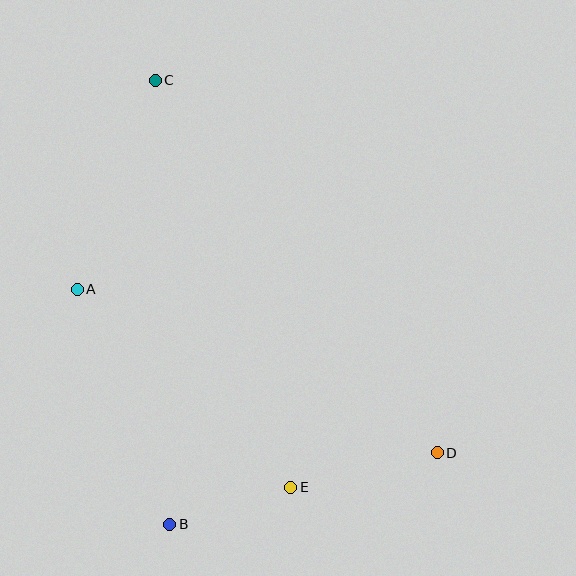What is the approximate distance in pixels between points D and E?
The distance between D and E is approximately 151 pixels.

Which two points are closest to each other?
Points B and E are closest to each other.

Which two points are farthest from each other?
Points C and D are farthest from each other.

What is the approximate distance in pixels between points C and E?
The distance between C and E is approximately 429 pixels.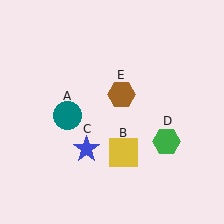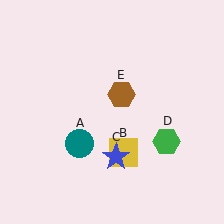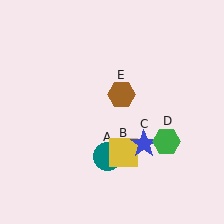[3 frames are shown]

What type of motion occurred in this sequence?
The teal circle (object A), blue star (object C) rotated counterclockwise around the center of the scene.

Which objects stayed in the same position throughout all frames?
Yellow square (object B) and green hexagon (object D) and brown hexagon (object E) remained stationary.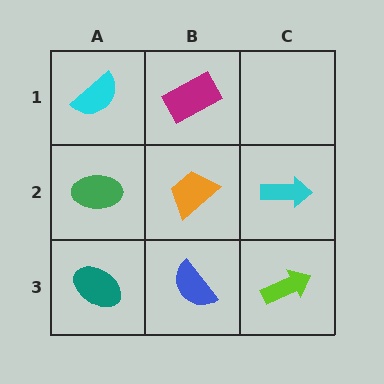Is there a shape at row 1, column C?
No, that cell is empty.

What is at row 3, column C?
A lime arrow.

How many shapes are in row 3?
3 shapes.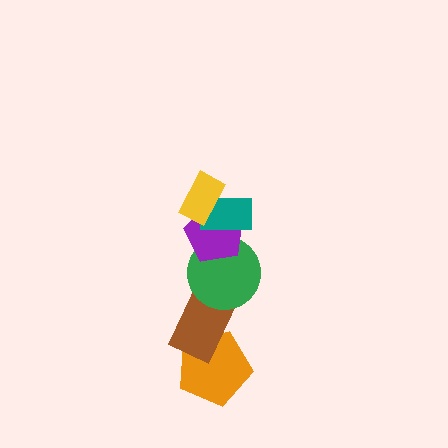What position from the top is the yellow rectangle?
The yellow rectangle is 1st from the top.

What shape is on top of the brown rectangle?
The green circle is on top of the brown rectangle.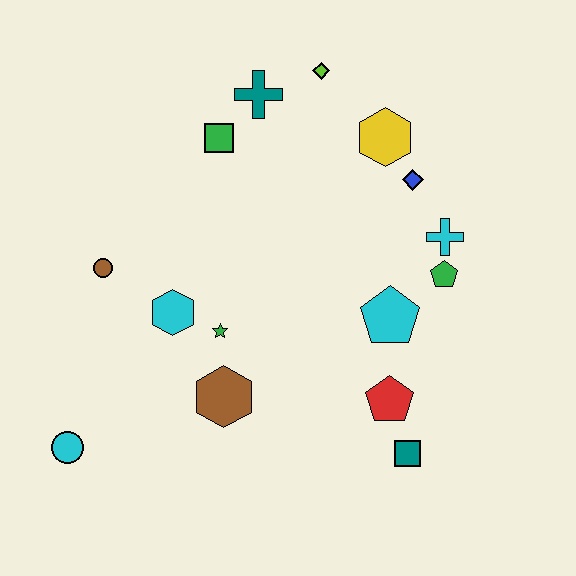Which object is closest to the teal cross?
The green square is closest to the teal cross.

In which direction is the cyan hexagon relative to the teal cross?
The cyan hexagon is below the teal cross.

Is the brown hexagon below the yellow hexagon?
Yes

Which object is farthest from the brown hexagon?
The lime diamond is farthest from the brown hexagon.